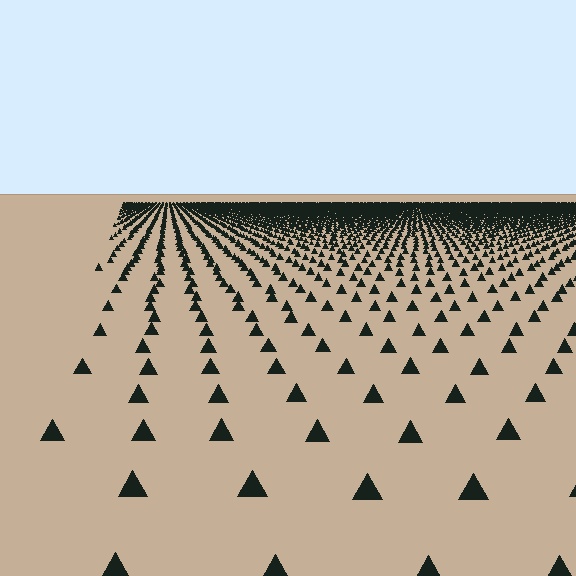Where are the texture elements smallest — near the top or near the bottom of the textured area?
Near the top.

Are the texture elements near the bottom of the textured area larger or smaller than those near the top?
Larger. Near the bottom, elements are closer to the viewer and appear at a bigger on-screen size.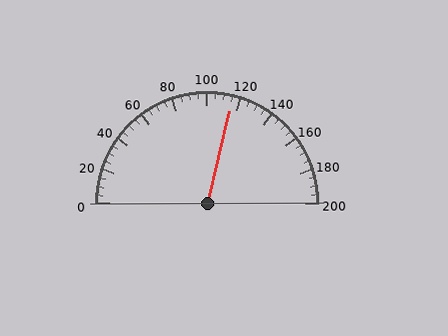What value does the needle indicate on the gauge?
The needle indicates approximately 115.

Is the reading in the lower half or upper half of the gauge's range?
The reading is in the upper half of the range (0 to 200).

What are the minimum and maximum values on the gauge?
The gauge ranges from 0 to 200.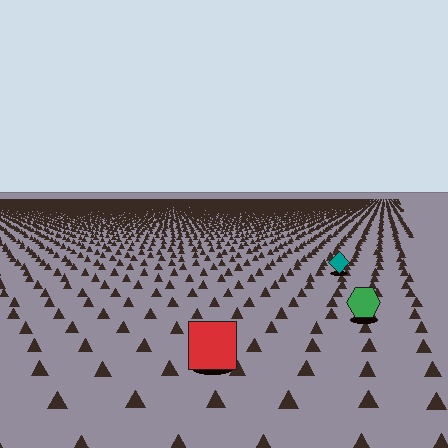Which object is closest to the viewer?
The red square is closest. The texture marks near it are larger and more spread out.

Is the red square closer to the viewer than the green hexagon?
Yes. The red square is closer — you can tell from the texture gradient: the ground texture is coarser near it.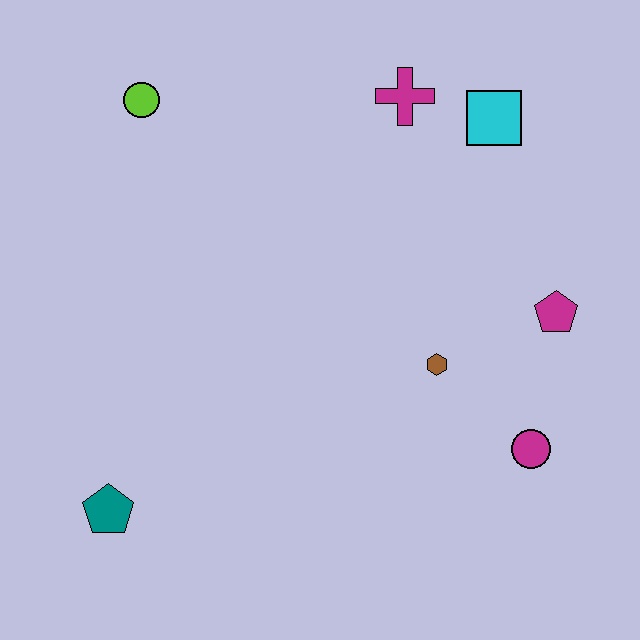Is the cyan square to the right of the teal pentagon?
Yes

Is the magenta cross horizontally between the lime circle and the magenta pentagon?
Yes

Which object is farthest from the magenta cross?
The teal pentagon is farthest from the magenta cross.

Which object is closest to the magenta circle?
The brown hexagon is closest to the magenta circle.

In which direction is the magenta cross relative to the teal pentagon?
The magenta cross is above the teal pentagon.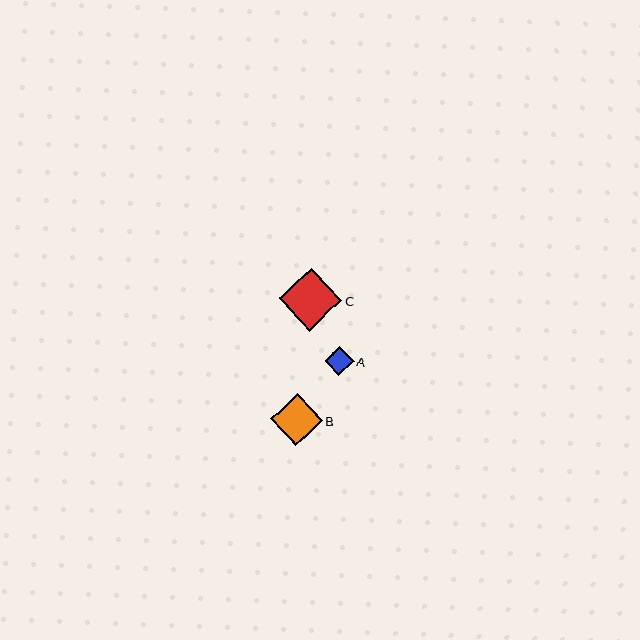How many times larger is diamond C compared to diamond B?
Diamond C is approximately 1.2 times the size of diamond B.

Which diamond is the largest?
Diamond C is the largest with a size of approximately 63 pixels.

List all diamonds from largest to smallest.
From largest to smallest: C, B, A.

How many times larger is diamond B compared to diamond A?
Diamond B is approximately 1.8 times the size of diamond A.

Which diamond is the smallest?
Diamond A is the smallest with a size of approximately 29 pixels.